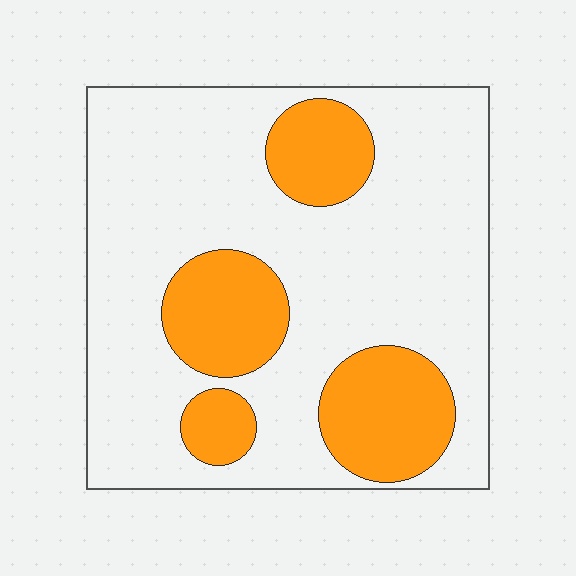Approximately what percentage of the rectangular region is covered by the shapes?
Approximately 25%.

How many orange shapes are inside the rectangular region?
4.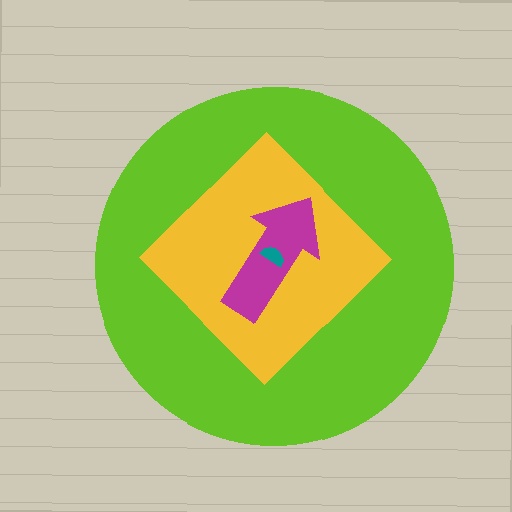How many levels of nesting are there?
4.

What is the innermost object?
The teal semicircle.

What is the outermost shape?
The lime circle.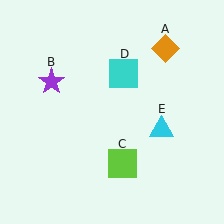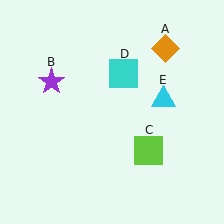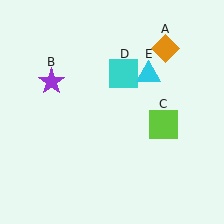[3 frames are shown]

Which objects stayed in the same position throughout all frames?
Orange diamond (object A) and purple star (object B) and cyan square (object D) remained stationary.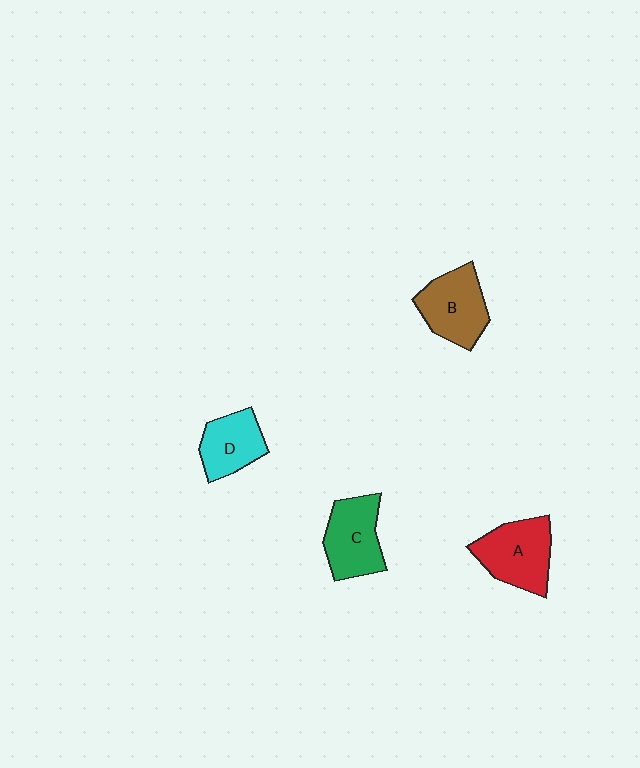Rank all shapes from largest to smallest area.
From largest to smallest: A (red), B (brown), C (green), D (cyan).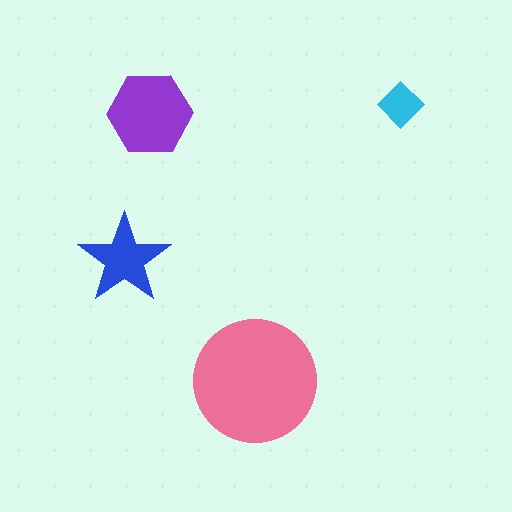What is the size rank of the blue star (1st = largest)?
3rd.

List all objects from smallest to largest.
The cyan diamond, the blue star, the purple hexagon, the pink circle.